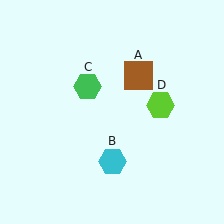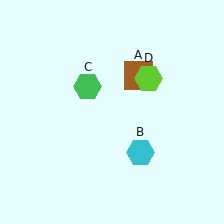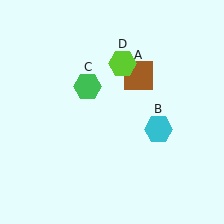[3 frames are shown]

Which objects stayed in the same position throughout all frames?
Brown square (object A) and green hexagon (object C) remained stationary.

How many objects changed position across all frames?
2 objects changed position: cyan hexagon (object B), lime hexagon (object D).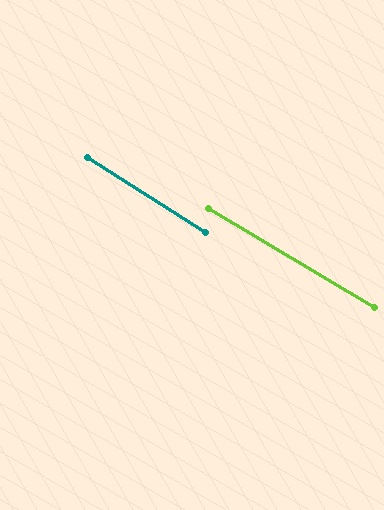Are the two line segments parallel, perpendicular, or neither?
Parallel — their directions differ by only 1.7°.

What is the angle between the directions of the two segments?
Approximately 2 degrees.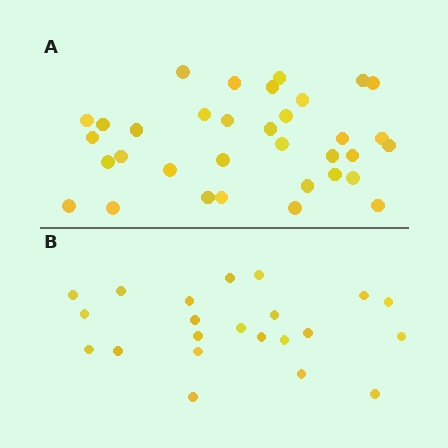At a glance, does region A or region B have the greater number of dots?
Region A (the top region) has more dots.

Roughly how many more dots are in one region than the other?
Region A has roughly 12 or so more dots than region B.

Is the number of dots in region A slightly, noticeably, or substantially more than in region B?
Region A has substantially more. The ratio is roughly 1.5 to 1.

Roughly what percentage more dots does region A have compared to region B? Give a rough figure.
About 55% more.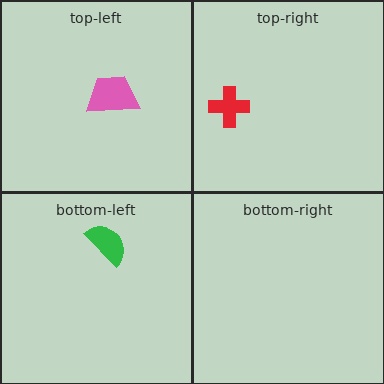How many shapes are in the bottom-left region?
1.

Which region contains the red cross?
The top-right region.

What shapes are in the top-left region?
The pink trapezoid.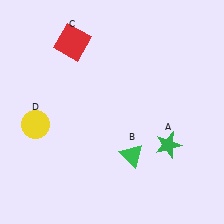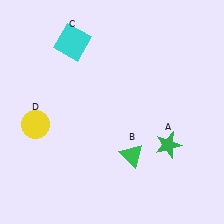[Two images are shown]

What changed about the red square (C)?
In Image 1, C is red. In Image 2, it changed to cyan.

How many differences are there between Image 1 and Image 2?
There is 1 difference between the two images.